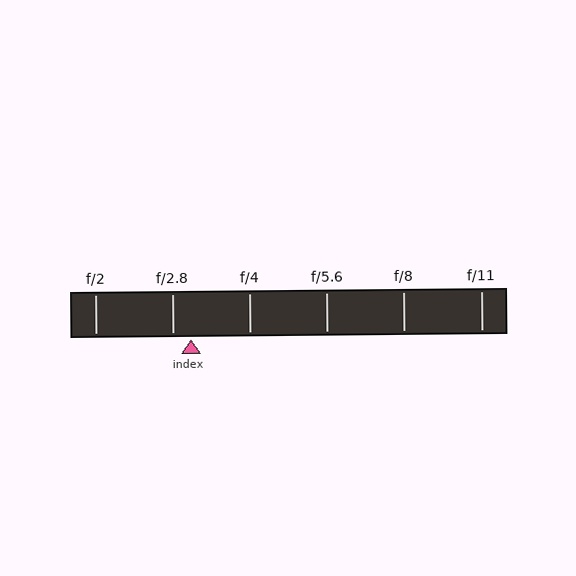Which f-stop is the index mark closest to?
The index mark is closest to f/2.8.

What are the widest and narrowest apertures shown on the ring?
The widest aperture shown is f/2 and the narrowest is f/11.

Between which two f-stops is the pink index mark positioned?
The index mark is between f/2.8 and f/4.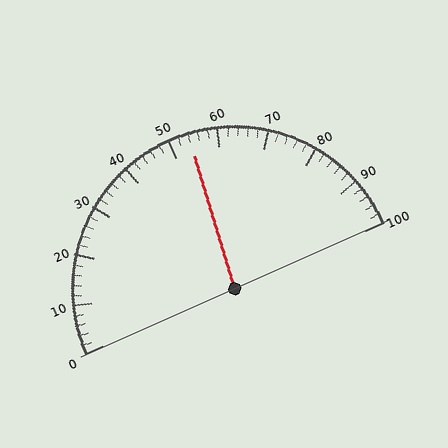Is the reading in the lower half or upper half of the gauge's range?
The reading is in the upper half of the range (0 to 100).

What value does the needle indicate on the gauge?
The needle indicates approximately 54.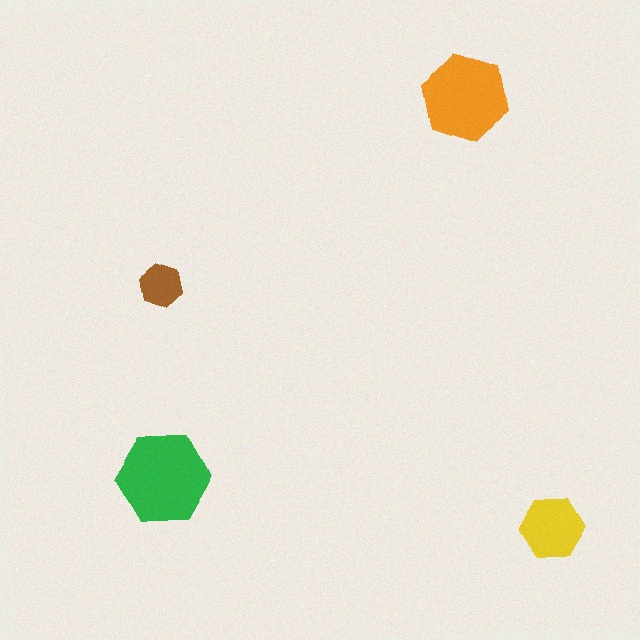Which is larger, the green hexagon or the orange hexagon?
The green one.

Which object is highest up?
The orange hexagon is topmost.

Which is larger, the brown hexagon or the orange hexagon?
The orange one.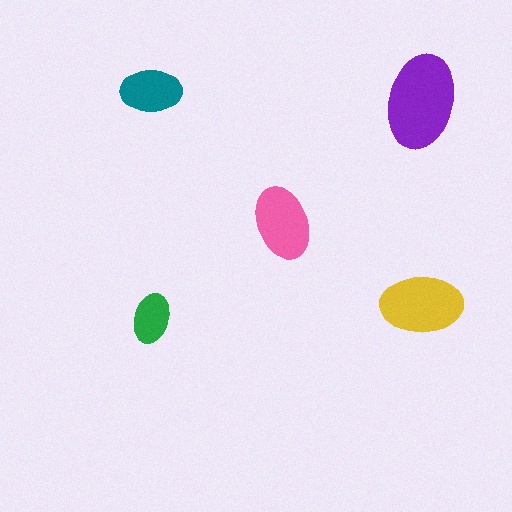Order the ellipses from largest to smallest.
the purple one, the yellow one, the pink one, the teal one, the green one.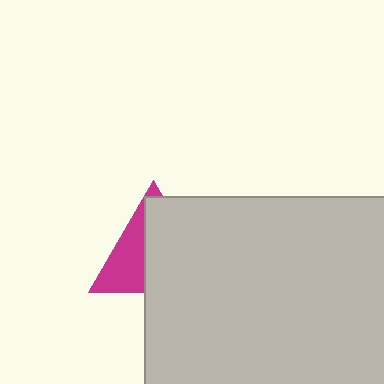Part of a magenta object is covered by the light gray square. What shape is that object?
It is a triangle.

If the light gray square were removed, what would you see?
You would see the complete magenta triangle.